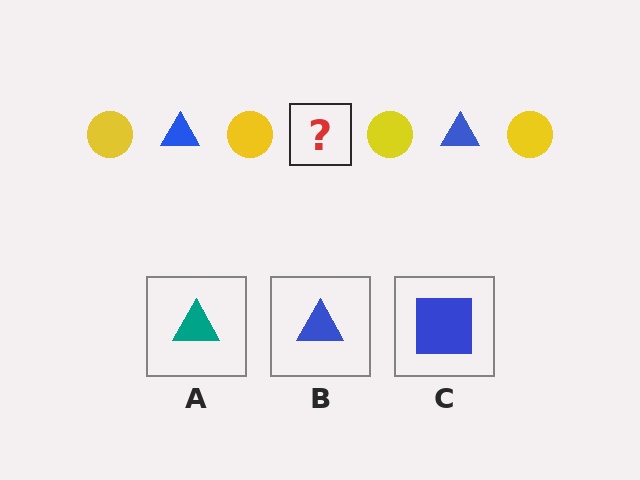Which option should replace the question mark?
Option B.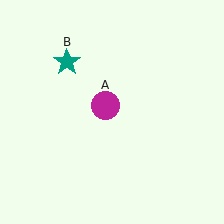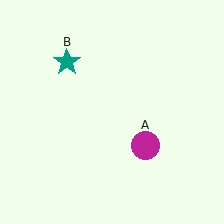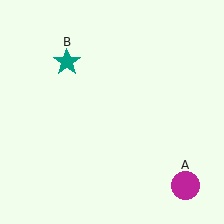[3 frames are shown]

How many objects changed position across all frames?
1 object changed position: magenta circle (object A).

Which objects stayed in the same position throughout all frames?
Teal star (object B) remained stationary.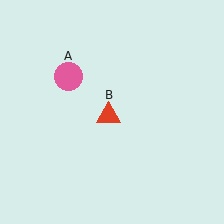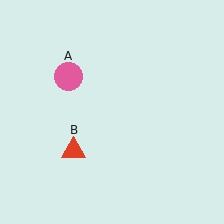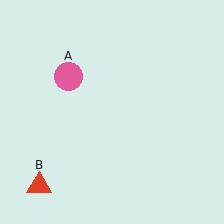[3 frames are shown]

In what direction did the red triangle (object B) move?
The red triangle (object B) moved down and to the left.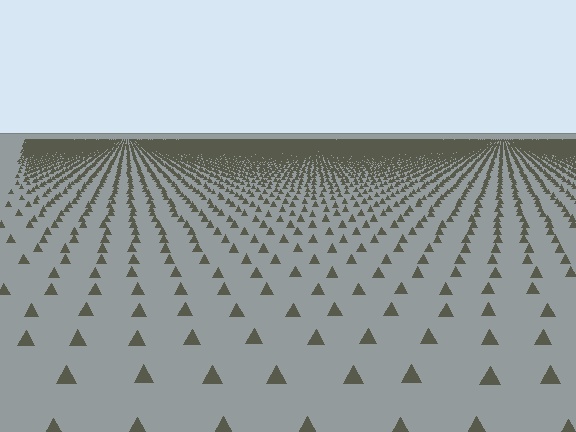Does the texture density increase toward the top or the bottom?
Density increases toward the top.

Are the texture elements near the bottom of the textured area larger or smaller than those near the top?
Larger. Near the bottom, elements are closer to the viewer and appear at a bigger on-screen size.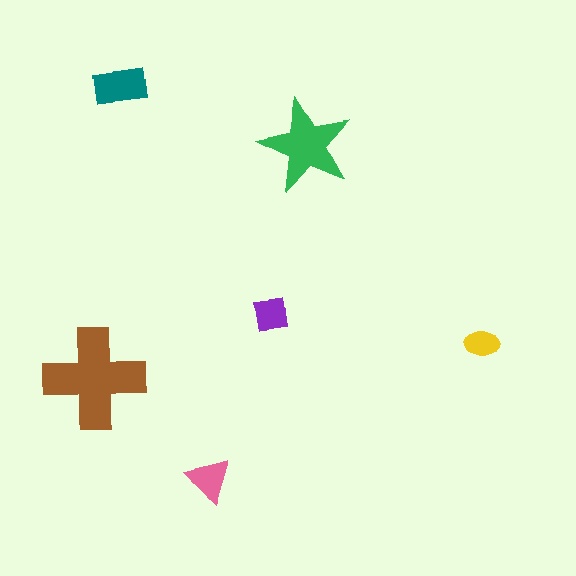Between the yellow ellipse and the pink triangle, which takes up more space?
The pink triangle.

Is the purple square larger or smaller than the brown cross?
Smaller.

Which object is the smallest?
The yellow ellipse.